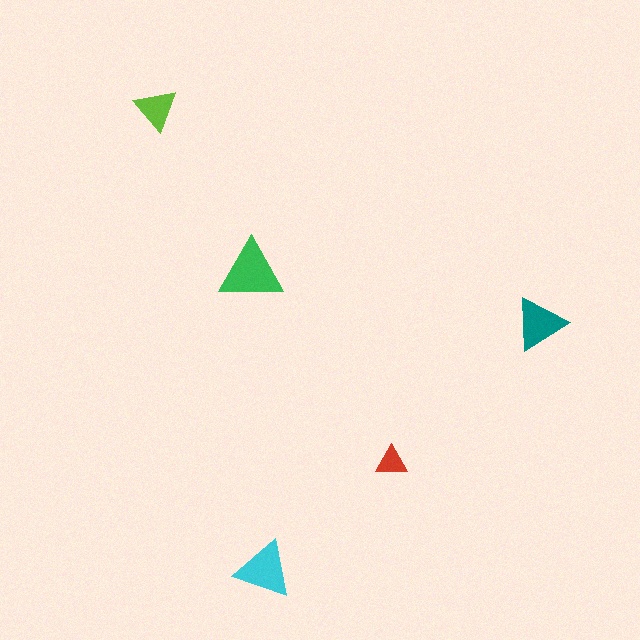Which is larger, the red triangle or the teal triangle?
The teal one.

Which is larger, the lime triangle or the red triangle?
The lime one.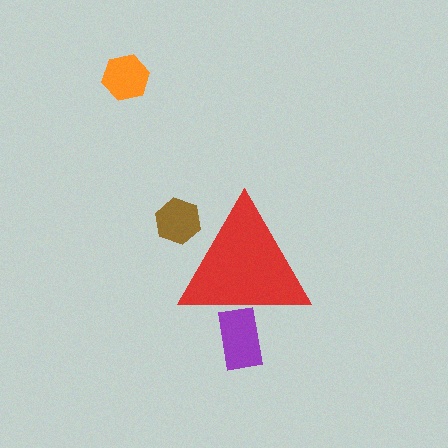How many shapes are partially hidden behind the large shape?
2 shapes are partially hidden.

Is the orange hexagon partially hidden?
No, the orange hexagon is fully visible.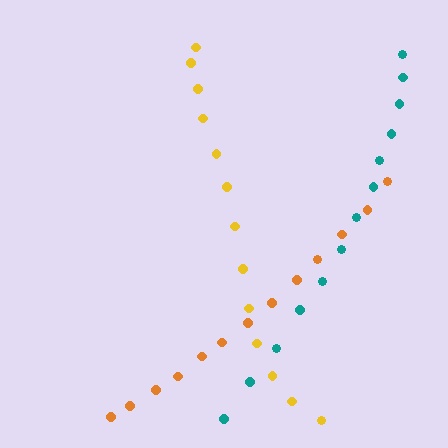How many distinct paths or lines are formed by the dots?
There are 3 distinct paths.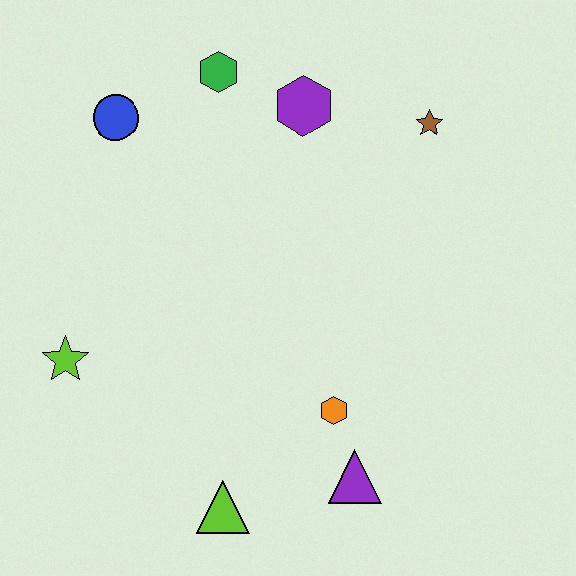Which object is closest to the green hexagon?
The purple hexagon is closest to the green hexagon.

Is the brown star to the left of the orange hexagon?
No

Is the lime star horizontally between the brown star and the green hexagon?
No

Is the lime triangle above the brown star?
No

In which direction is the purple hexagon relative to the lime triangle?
The purple hexagon is above the lime triangle.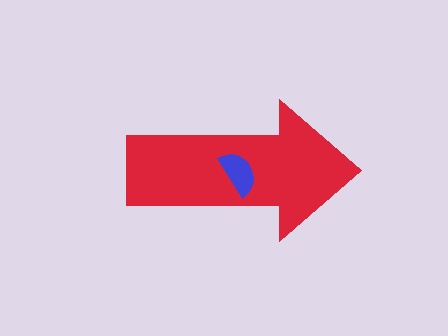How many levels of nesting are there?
2.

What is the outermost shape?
The red arrow.